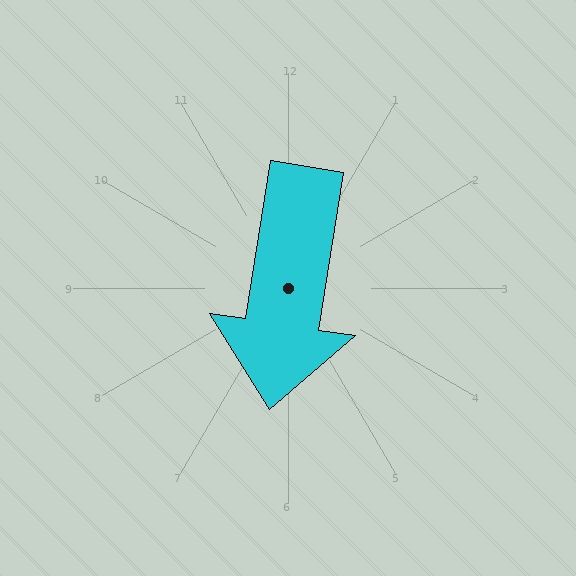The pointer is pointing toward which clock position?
Roughly 6 o'clock.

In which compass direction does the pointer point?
South.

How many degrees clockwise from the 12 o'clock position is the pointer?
Approximately 189 degrees.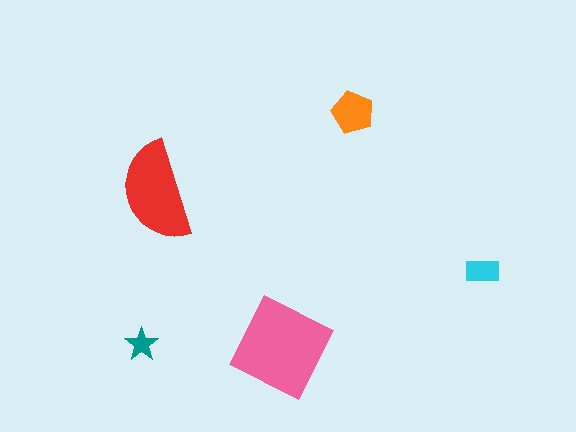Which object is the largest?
The pink diamond.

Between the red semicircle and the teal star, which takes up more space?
The red semicircle.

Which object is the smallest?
The teal star.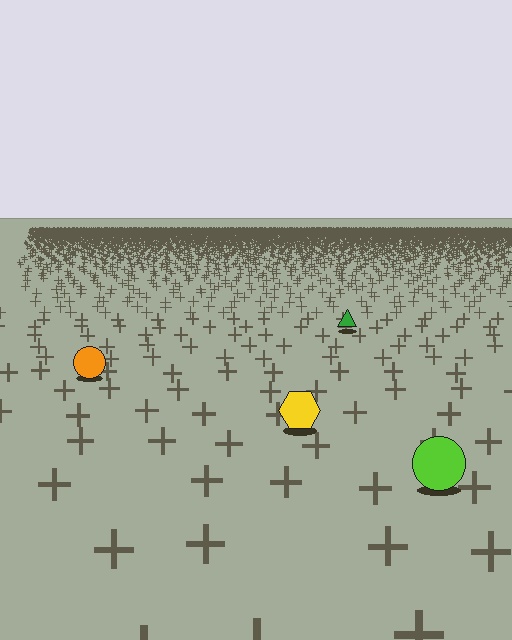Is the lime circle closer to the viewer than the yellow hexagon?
Yes. The lime circle is closer — you can tell from the texture gradient: the ground texture is coarser near it.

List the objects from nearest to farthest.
From nearest to farthest: the lime circle, the yellow hexagon, the orange circle, the green triangle.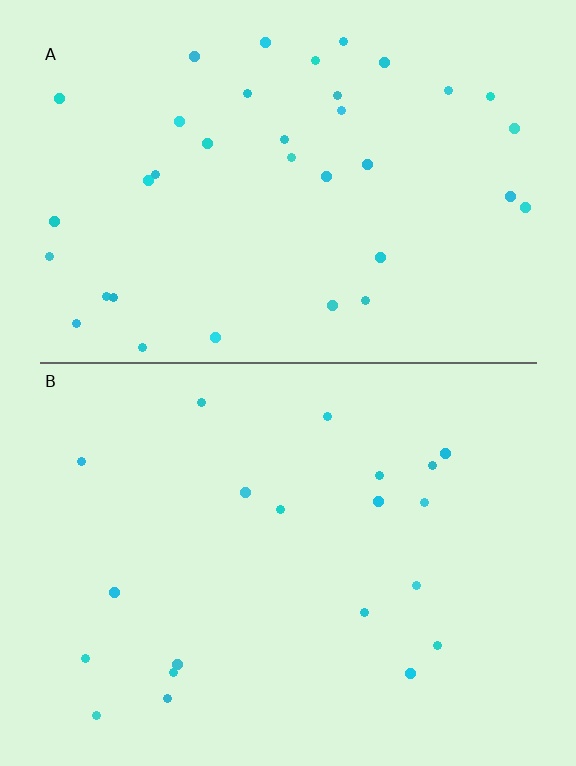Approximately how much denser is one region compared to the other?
Approximately 1.8× — region A over region B.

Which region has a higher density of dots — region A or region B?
A (the top).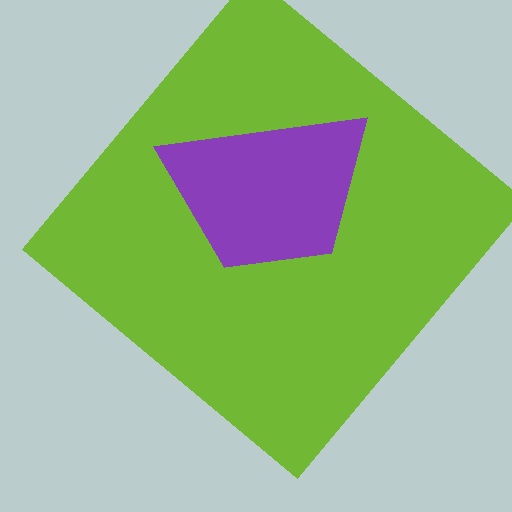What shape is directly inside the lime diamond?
The purple trapezoid.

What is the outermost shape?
The lime diamond.